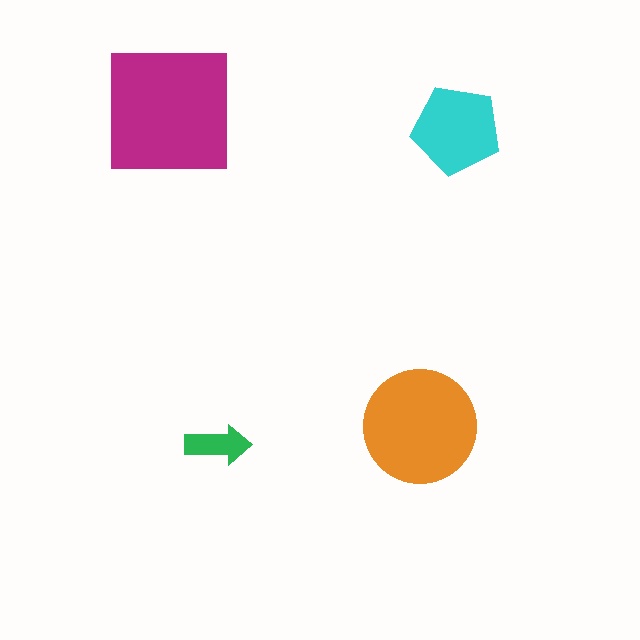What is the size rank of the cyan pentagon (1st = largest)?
3rd.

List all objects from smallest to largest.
The green arrow, the cyan pentagon, the orange circle, the magenta square.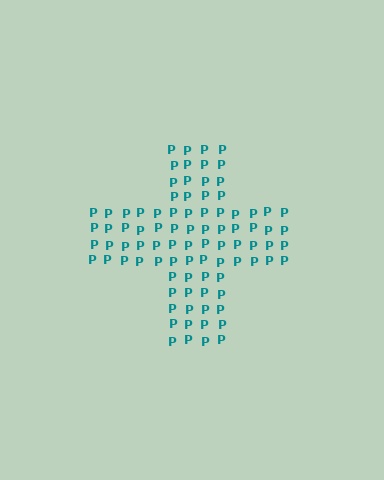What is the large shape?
The large shape is a cross.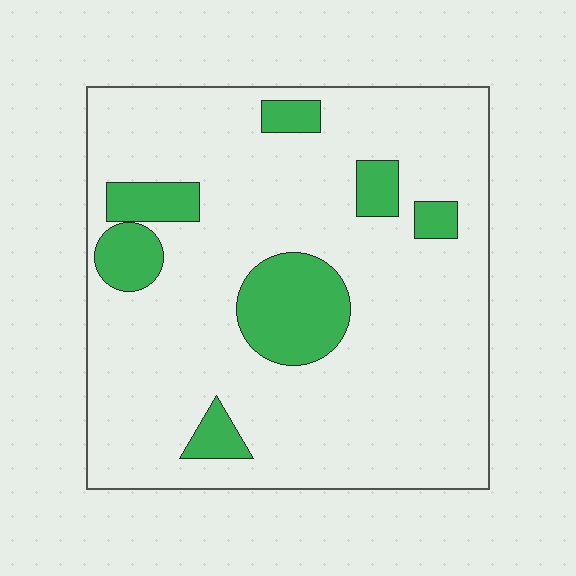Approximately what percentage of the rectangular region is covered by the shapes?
Approximately 15%.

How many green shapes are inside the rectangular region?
7.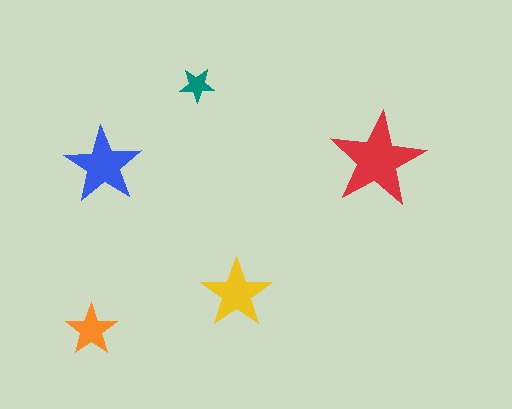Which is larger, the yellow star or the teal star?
The yellow one.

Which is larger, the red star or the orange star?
The red one.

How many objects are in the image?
There are 5 objects in the image.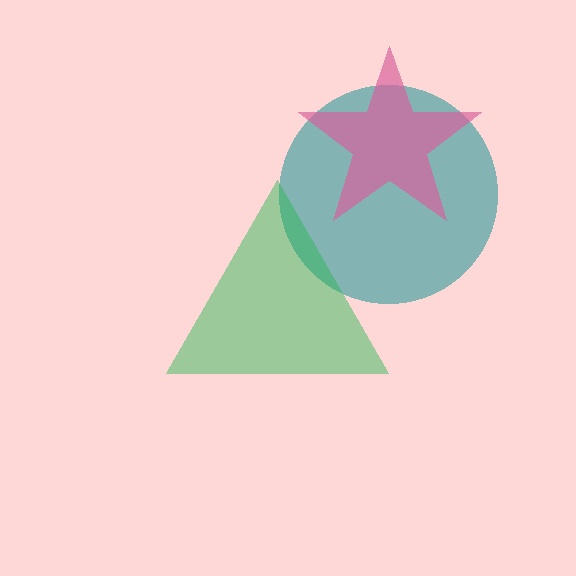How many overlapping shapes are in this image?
There are 3 overlapping shapes in the image.